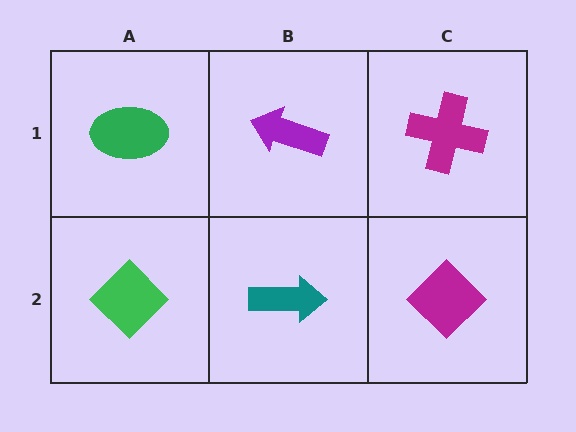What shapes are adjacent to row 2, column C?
A magenta cross (row 1, column C), a teal arrow (row 2, column B).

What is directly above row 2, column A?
A green ellipse.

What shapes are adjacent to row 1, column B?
A teal arrow (row 2, column B), a green ellipse (row 1, column A), a magenta cross (row 1, column C).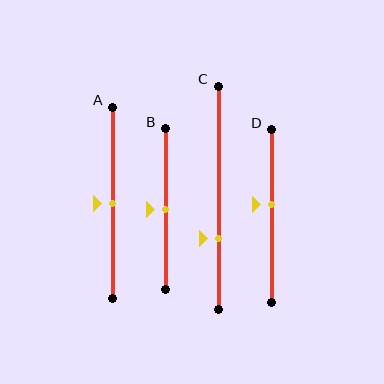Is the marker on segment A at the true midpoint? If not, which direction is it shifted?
Yes, the marker on segment A is at the true midpoint.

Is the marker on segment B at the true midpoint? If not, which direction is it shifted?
Yes, the marker on segment B is at the true midpoint.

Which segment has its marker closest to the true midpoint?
Segment A has its marker closest to the true midpoint.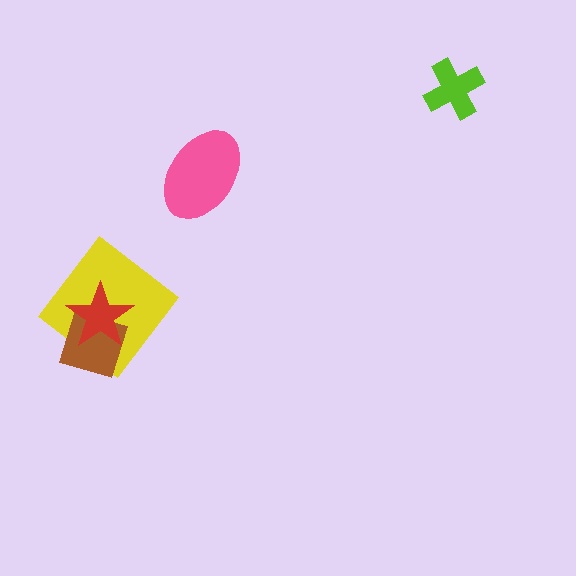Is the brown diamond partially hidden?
Yes, it is partially covered by another shape.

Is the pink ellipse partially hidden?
No, no other shape covers it.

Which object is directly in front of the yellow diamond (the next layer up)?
The brown diamond is directly in front of the yellow diamond.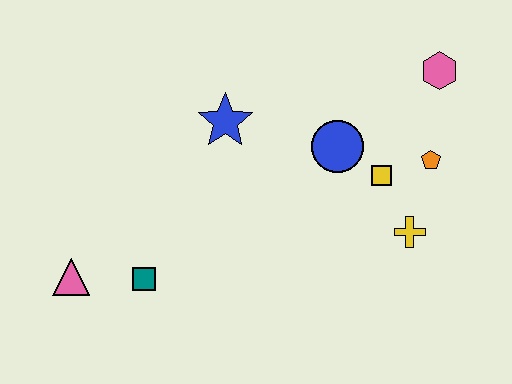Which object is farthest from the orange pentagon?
The pink triangle is farthest from the orange pentagon.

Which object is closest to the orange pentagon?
The yellow square is closest to the orange pentagon.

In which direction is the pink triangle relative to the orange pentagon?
The pink triangle is to the left of the orange pentagon.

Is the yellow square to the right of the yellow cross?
No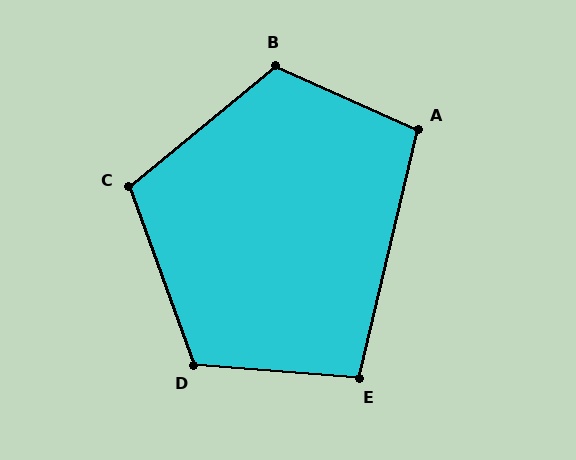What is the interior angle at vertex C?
Approximately 110 degrees (obtuse).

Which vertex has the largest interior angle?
B, at approximately 116 degrees.